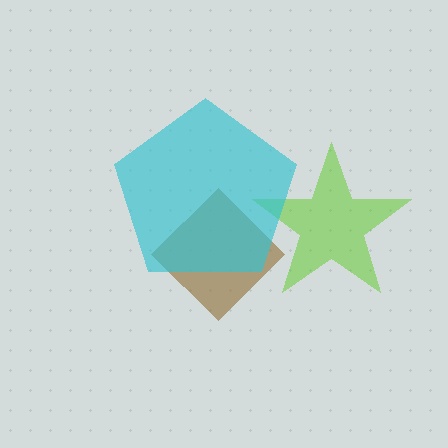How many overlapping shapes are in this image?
There are 3 overlapping shapes in the image.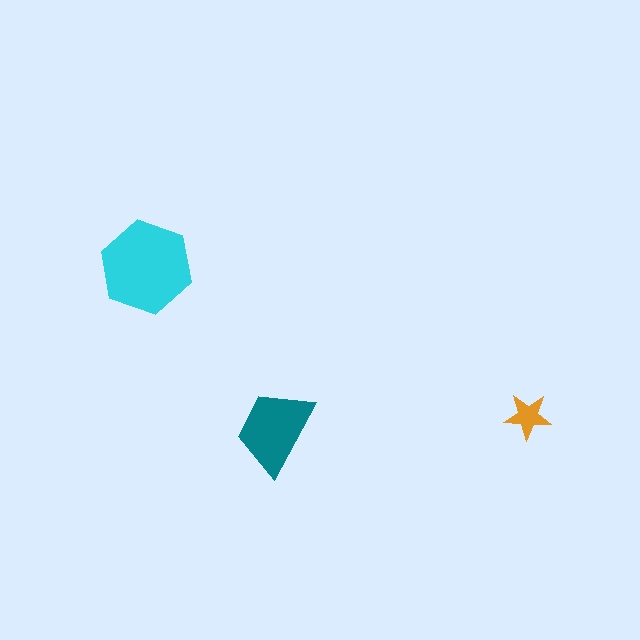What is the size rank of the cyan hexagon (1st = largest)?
1st.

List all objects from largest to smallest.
The cyan hexagon, the teal trapezoid, the orange star.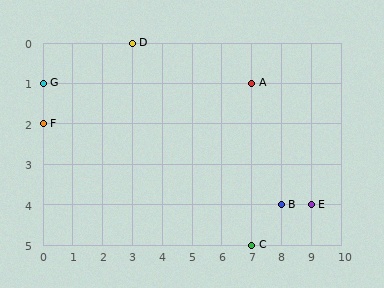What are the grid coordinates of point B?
Point B is at grid coordinates (8, 4).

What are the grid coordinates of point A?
Point A is at grid coordinates (7, 1).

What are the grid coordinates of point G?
Point G is at grid coordinates (0, 1).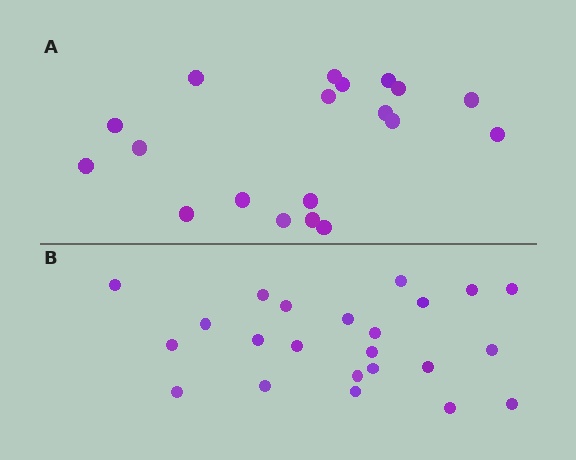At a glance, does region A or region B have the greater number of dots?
Region B (the bottom region) has more dots.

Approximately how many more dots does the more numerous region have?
Region B has about 4 more dots than region A.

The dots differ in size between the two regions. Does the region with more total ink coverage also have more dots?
No. Region A has more total ink coverage because its dots are larger, but region B actually contains more individual dots. Total area can be misleading — the number of items is what matters here.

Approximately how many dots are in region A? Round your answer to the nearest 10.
About 20 dots. (The exact count is 19, which rounds to 20.)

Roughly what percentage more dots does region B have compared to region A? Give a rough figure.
About 20% more.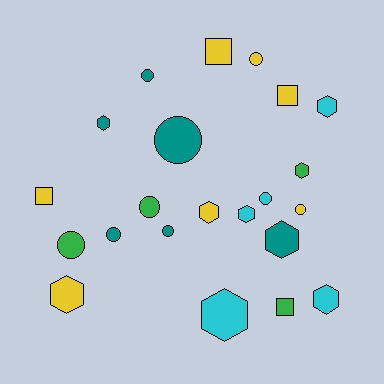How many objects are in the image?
There are 22 objects.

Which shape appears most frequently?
Hexagon, with 9 objects.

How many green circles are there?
There are 2 green circles.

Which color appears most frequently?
Yellow, with 7 objects.